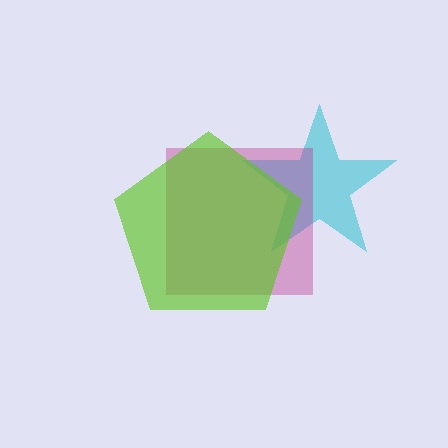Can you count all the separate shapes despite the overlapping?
Yes, there are 3 separate shapes.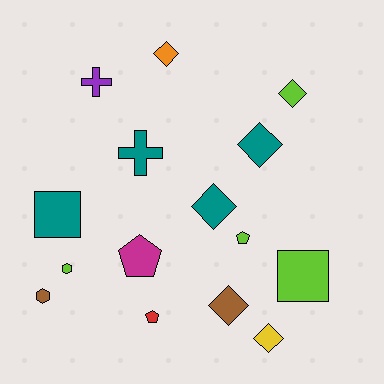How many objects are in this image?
There are 15 objects.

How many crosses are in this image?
There are 2 crosses.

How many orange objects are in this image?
There is 1 orange object.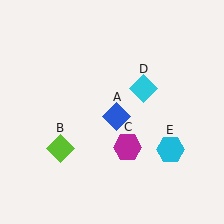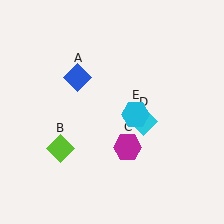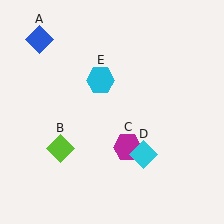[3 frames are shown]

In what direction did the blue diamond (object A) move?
The blue diamond (object A) moved up and to the left.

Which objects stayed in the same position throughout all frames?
Lime diamond (object B) and magenta hexagon (object C) remained stationary.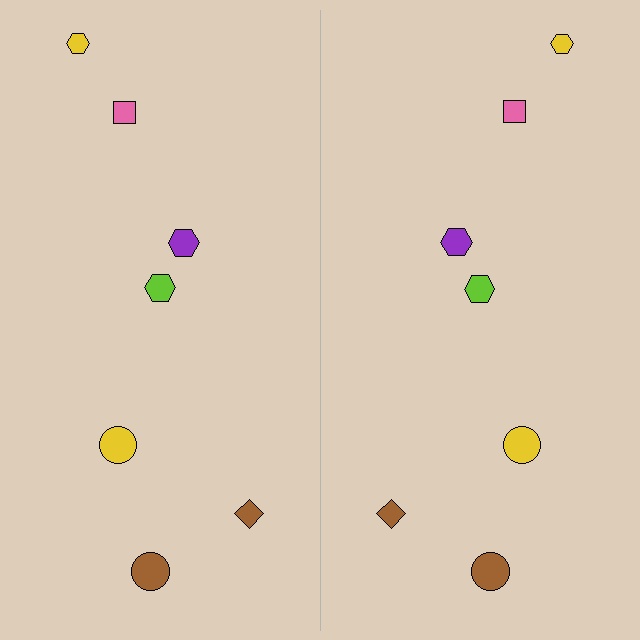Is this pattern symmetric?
Yes, this pattern has bilateral (reflection) symmetry.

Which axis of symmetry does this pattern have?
The pattern has a vertical axis of symmetry running through the center of the image.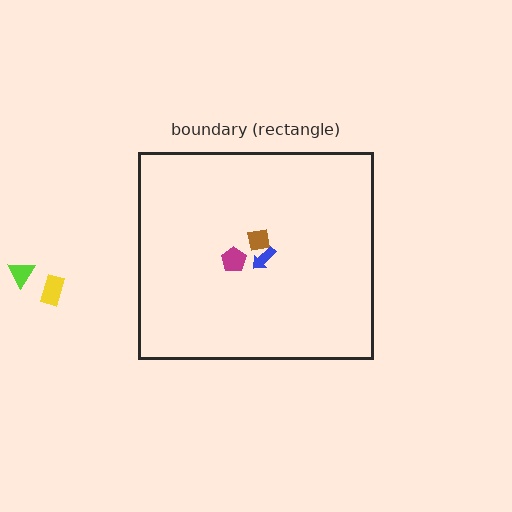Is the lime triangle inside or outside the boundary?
Outside.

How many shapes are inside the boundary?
3 inside, 2 outside.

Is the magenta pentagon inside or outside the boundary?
Inside.